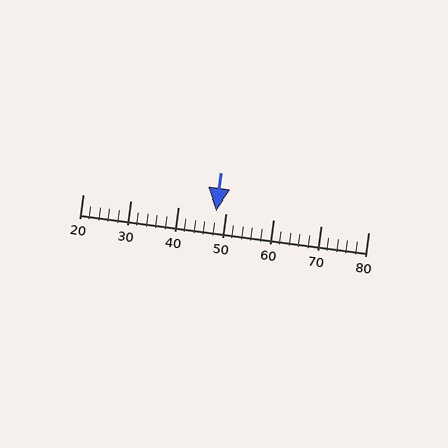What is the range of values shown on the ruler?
The ruler shows values from 20 to 80.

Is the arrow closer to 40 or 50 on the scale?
The arrow is closer to 50.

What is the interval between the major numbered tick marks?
The major tick marks are spaced 10 units apart.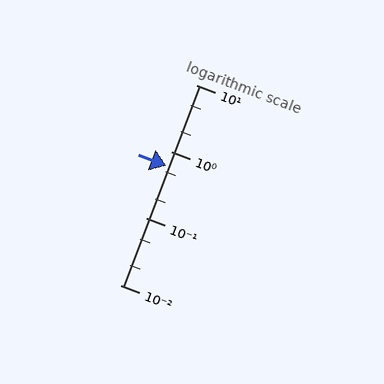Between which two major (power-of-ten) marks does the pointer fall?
The pointer is between 0.1 and 1.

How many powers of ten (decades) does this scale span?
The scale spans 3 decades, from 0.01 to 10.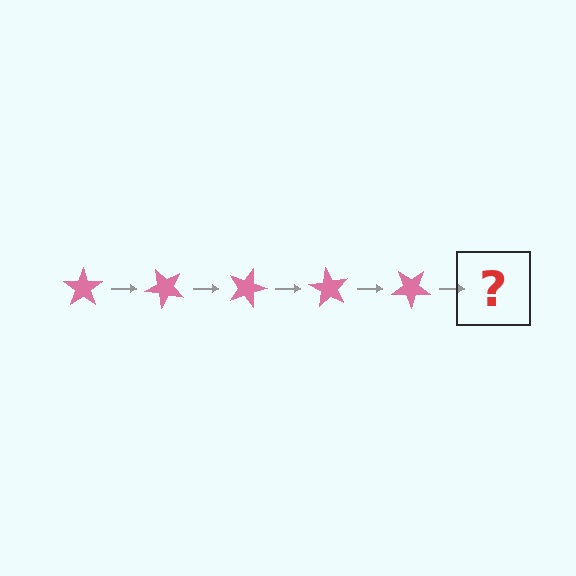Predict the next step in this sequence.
The next step is a pink star rotated 225 degrees.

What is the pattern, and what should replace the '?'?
The pattern is that the star rotates 45 degrees each step. The '?' should be a pink star rotated 225 degrees.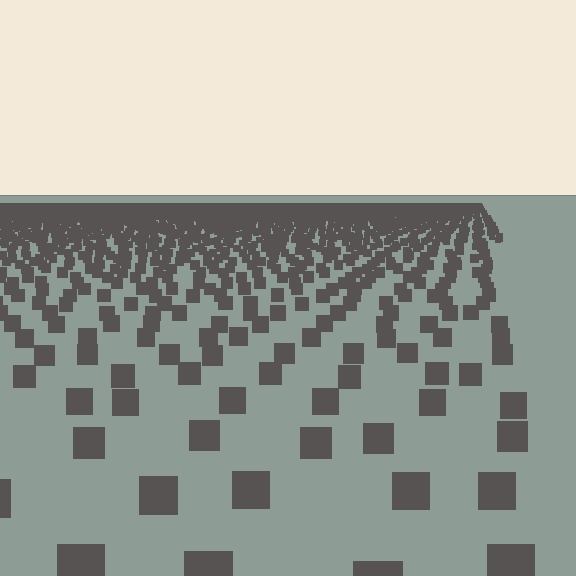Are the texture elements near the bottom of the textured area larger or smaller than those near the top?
Larger. Near the bottom, elements are closer to the viewer and appear at a bigger on-screen size.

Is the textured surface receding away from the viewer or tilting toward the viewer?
The surface is receding away from the viewer. Texture elements get smaller and denser toward the top.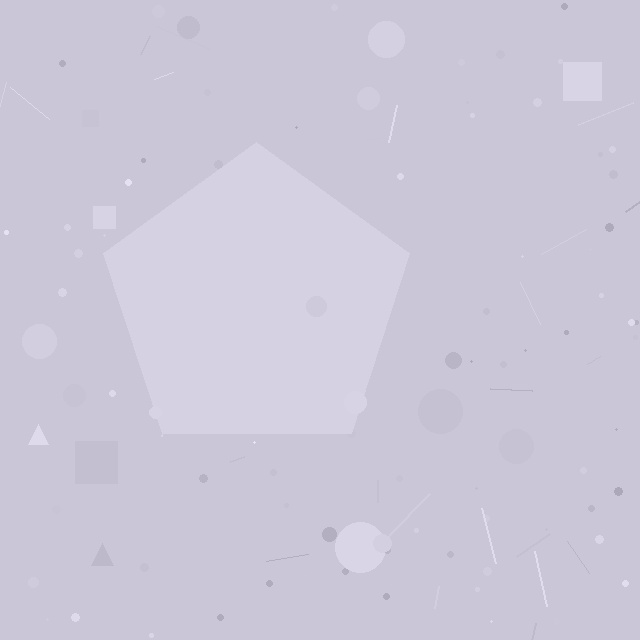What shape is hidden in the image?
A pentagon is hidden in the image.